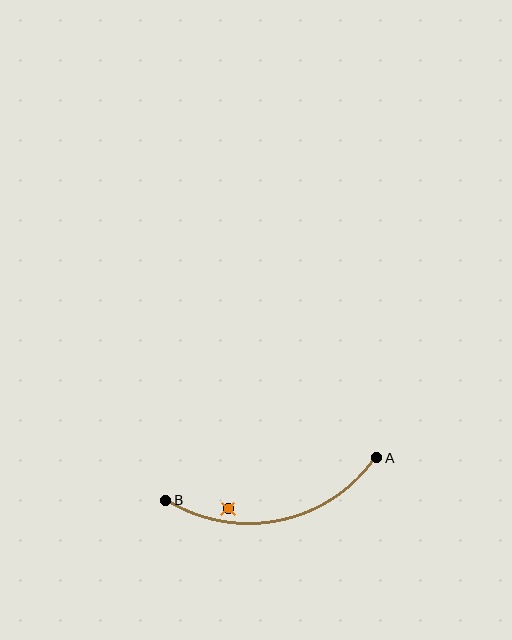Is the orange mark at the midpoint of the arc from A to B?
No — the orange mark does not lie on the arc at all. It sits slightly inside the curve.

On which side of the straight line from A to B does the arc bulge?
The arc bulges below the straight line connecting A and B.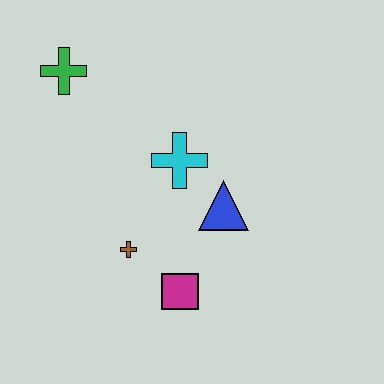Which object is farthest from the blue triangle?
The green cross is farthest from the blue triangle.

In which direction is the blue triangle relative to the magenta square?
The blue triangle is above the magenta square.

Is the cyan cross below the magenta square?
No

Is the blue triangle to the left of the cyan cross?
No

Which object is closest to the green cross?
The cyan cross is closest to the green cross.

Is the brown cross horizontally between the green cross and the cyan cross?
Yes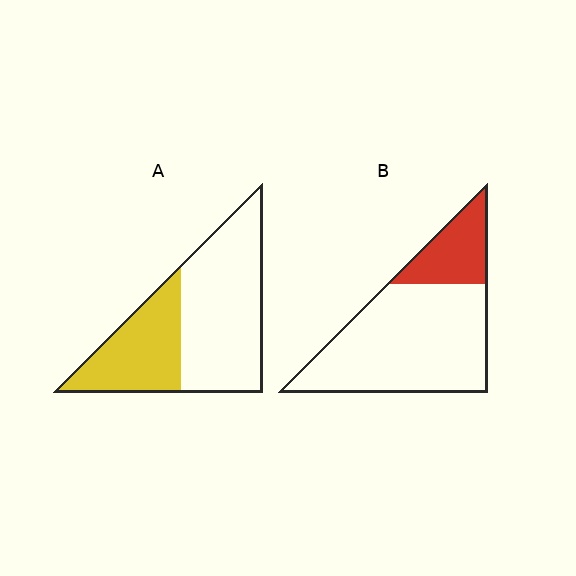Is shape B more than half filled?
No.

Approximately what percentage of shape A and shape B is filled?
A is approximately 35% and B is approximately 25%.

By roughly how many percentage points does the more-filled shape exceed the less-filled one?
By roughly 15 percentage points (A over B).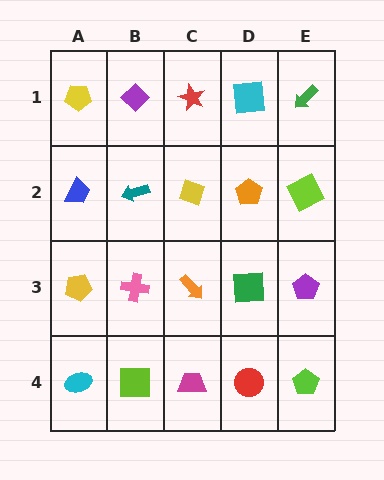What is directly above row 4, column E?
A purple pentagon.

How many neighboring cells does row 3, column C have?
4.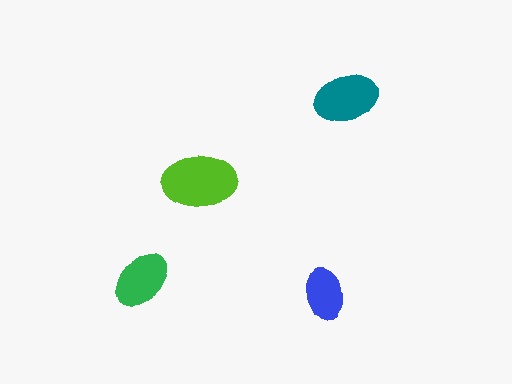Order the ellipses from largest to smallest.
the lime one, the teal one, the green one, the blue one.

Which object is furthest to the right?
The teal ellipse is rightmost.